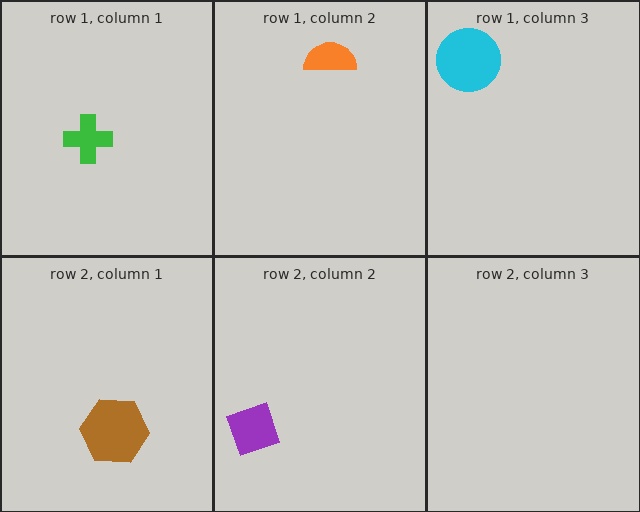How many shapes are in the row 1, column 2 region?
1.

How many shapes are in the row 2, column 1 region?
1.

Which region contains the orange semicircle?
The row 1, column 2 region.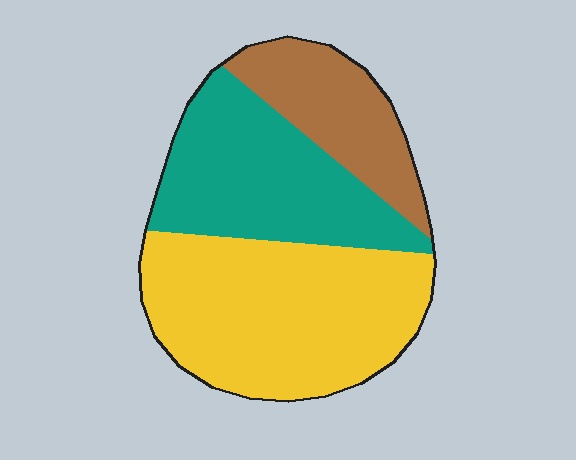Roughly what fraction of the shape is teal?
Teal takes up between a quarter and a half of the shape.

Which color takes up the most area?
Yellow, at roughly 45%.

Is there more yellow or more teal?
Yellow.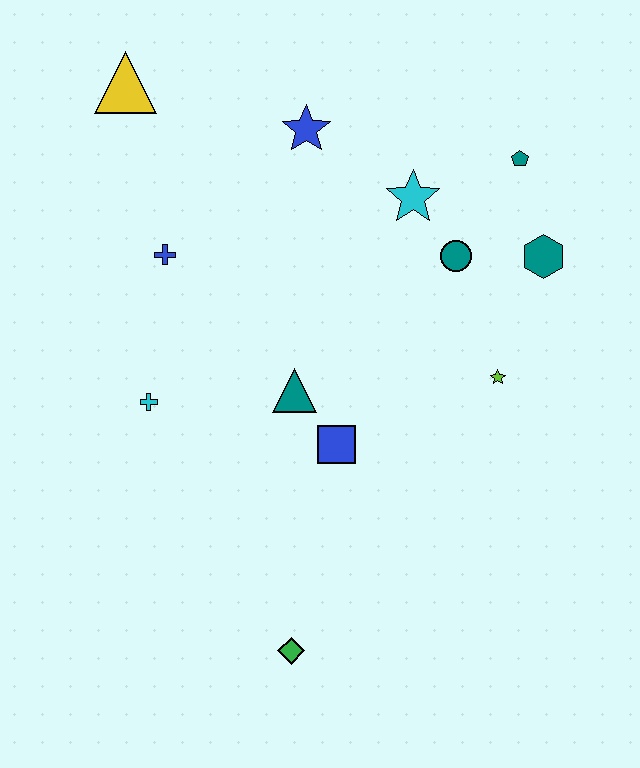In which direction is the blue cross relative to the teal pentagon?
The blue cross is to the left of the teal pentagon.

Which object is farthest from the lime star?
The yellow triangle is farthest from the lime star.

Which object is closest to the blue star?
The cyan star is closest to the blue star.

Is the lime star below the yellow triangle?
Yes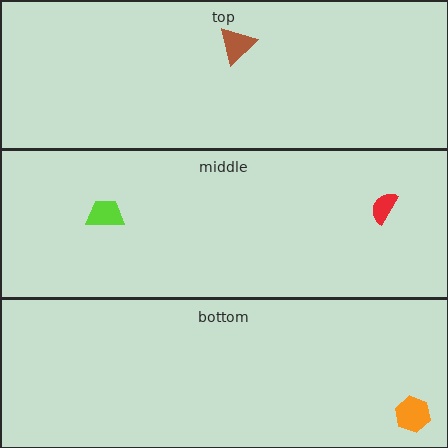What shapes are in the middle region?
The lime trapezoid, the red semicircle.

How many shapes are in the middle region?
2.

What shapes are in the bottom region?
The orange hexagon.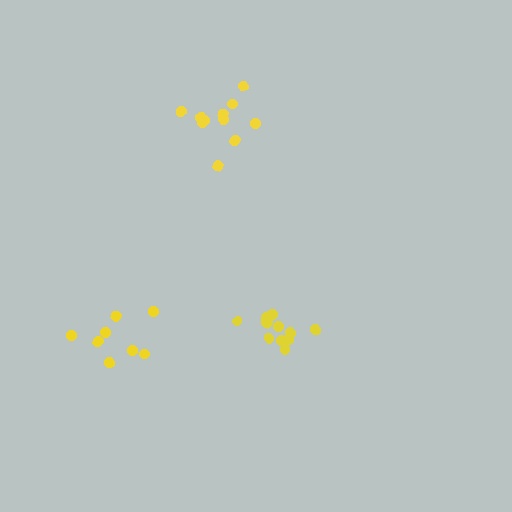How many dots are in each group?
Group 1: 12 dots, Group 2: 11 dots, Group 3: 8 dots (31 total).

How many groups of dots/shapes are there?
There are 3 groups.